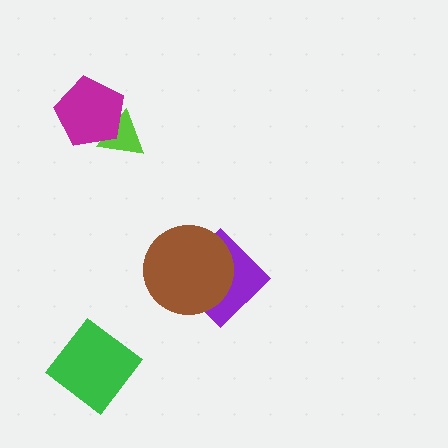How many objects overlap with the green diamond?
0 objects overlap with the green diamond.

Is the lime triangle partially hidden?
Yes, it is partially covered by another shape.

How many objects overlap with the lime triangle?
1 object overlaps with the lime triangle.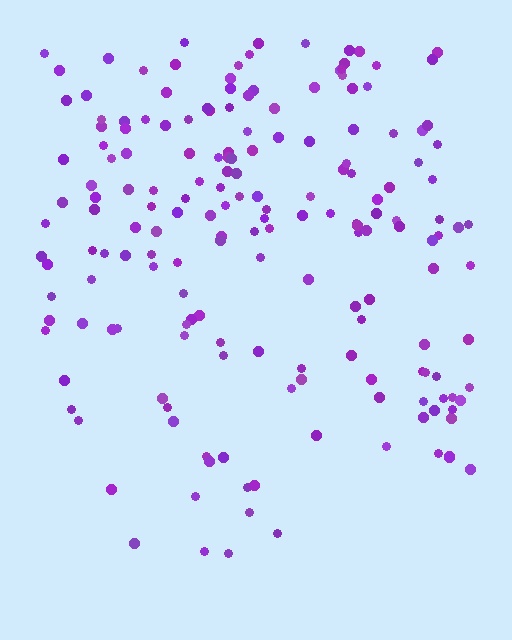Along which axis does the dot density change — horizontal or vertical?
Vertical.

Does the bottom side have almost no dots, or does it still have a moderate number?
Still a moderate number, just noticeably fewer than the top.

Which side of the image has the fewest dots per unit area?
The bottom.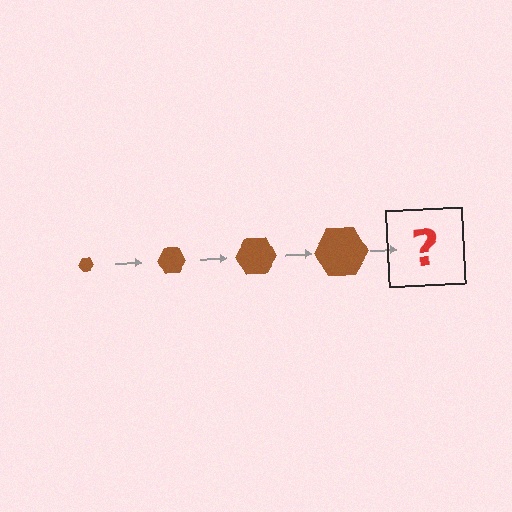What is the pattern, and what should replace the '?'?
The pattern is that the hexagon gets progressively larger each step. The '?' should be a brown hexagon, larger than the previous one.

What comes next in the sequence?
The next element should be a brown hexagon, larger than the previous one.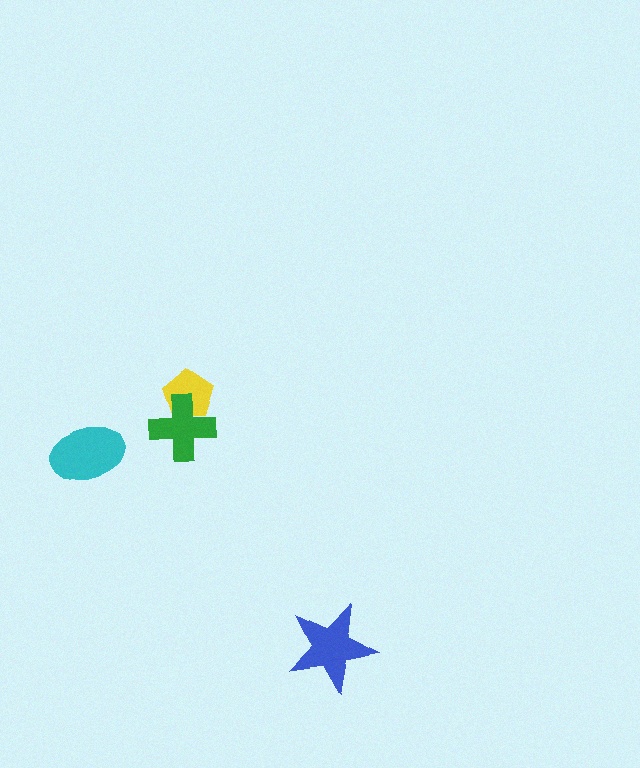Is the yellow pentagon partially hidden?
Yes, it is partially covered by another shape.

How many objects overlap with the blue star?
0 objects overlap with the blue star.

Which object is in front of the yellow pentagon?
The green cross is in front of the yellow pentagon.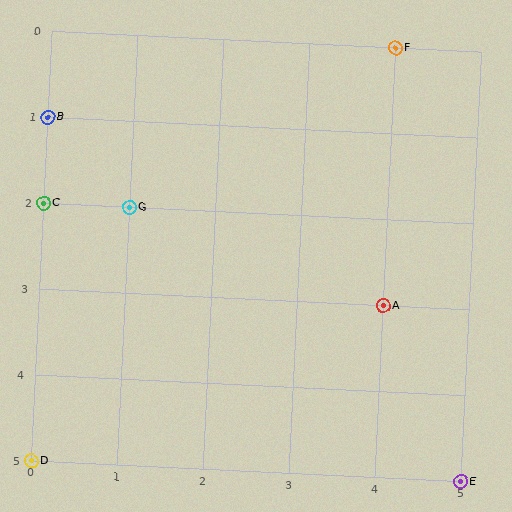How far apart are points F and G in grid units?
Points F and G are 3 columns and 2 rows apart (about 3.6 grid units diagonally).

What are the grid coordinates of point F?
Point F is at grid coordinates (4, 0).